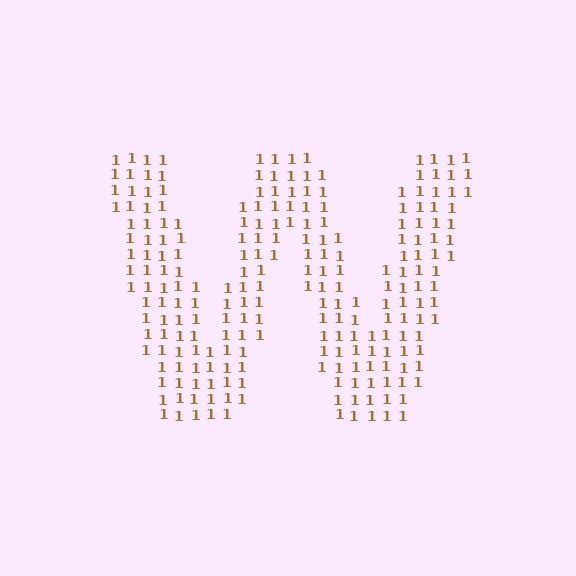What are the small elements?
The small elements are digit 1's.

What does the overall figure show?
The overall figure shows the letter W.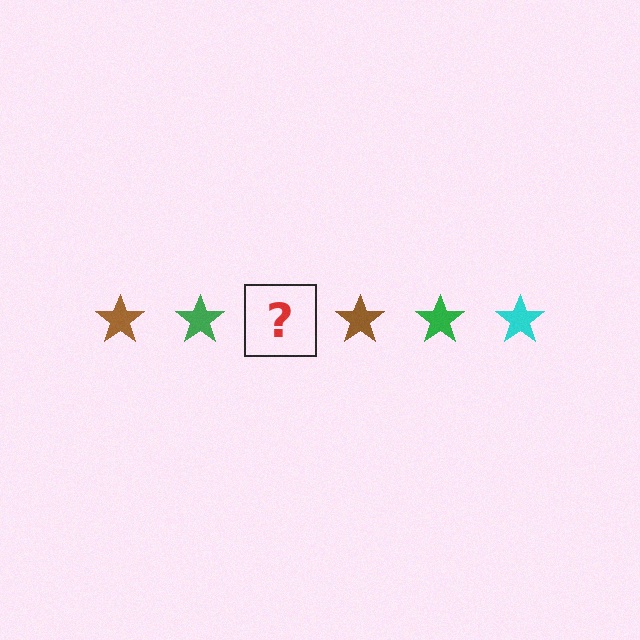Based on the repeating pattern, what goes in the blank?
The blank should be a cyan star.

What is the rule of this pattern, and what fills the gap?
The rule is that the pattern cycles through brown, green, cyan stars. The gap should be filled with a cyan star.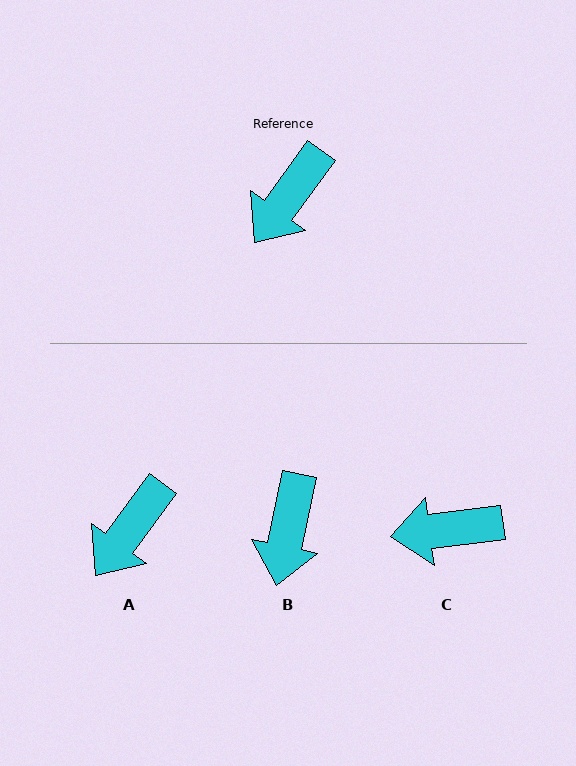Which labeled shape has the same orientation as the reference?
A.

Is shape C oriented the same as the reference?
No, it is off by about 47 degrees.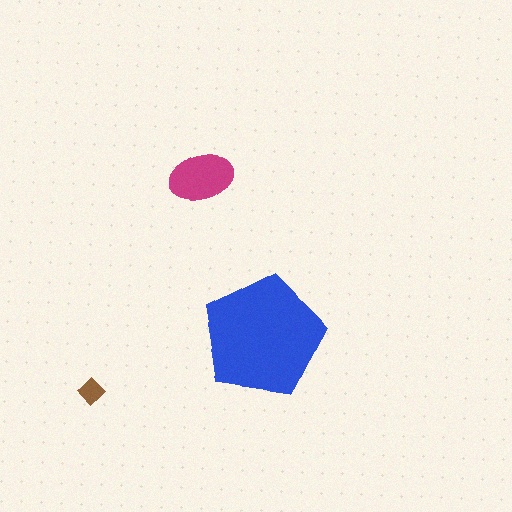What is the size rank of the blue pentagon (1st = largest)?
1st.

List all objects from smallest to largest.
The brown diamond, the magenta ellipse, the blue pentagon.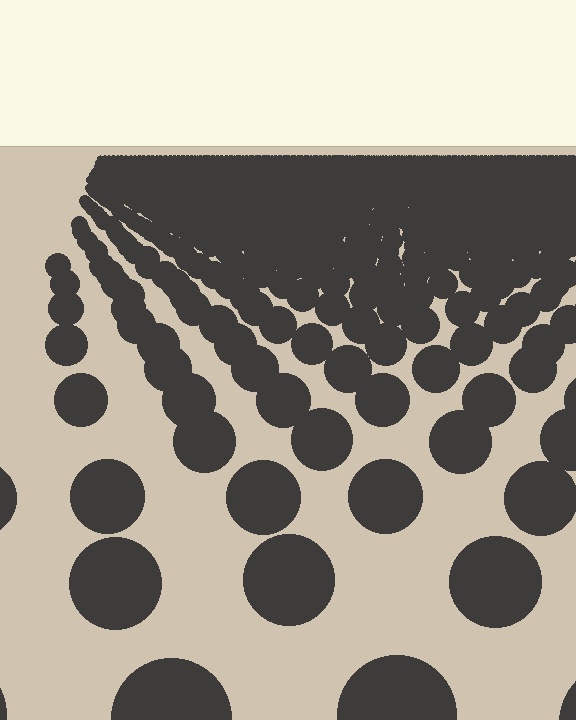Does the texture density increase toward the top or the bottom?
Density increases toward the top.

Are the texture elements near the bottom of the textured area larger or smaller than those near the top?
Larger. Near the bottom, elements are closer to the viewer and appear at a bigger on-screen size.